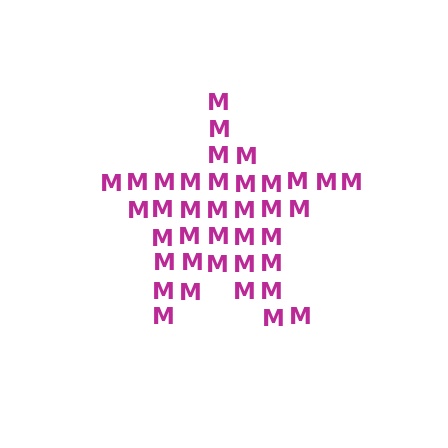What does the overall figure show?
The overall figure shows a star.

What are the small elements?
The small elements are letter M's.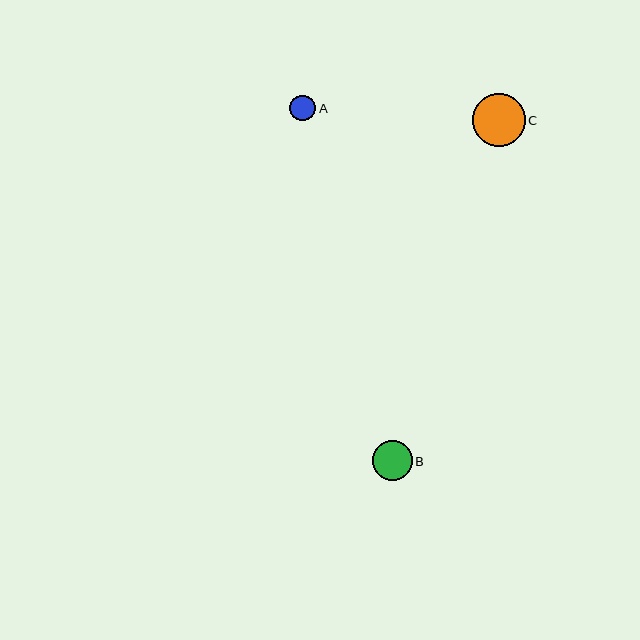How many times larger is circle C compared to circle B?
Circle C is approximately 1.3 times the size of circle B.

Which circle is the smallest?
Circle A is the smallest with a size of approximately 26 pixels.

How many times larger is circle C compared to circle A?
Circle C is approximately 2.0 times the size of circle A.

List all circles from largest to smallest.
From largest to smallest: C, B, A.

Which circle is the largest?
Circle C is the largest with a size of approximately 53 pixels.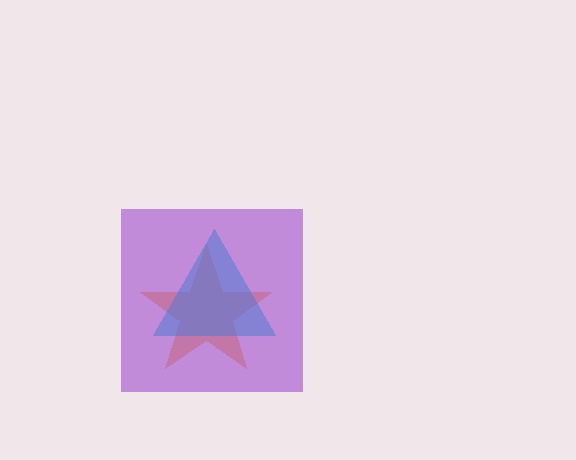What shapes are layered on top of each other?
The layered shapes are: an orange star, a cyan triangle, a purple square.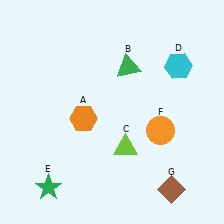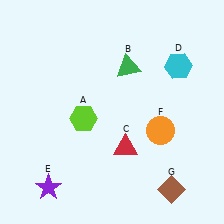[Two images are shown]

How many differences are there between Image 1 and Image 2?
There are 3 differences between the two images.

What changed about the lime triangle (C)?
In Image 1, C is lime. In Image 2, it changed to red.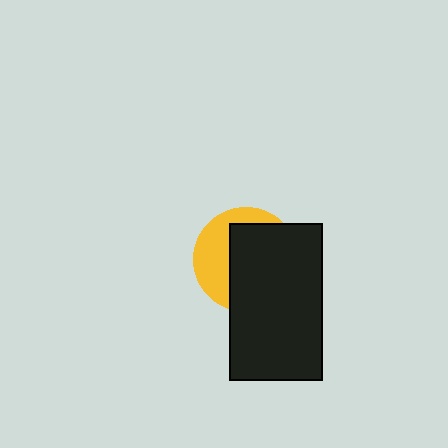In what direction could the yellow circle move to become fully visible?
The yellow circle could move left. That would shift it out from behind the black rectangle entirely.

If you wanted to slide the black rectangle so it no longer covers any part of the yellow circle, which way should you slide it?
Slide it right — that is the most direct way to separate the two shapes.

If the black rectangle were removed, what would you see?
You would see the complete yellow circle.